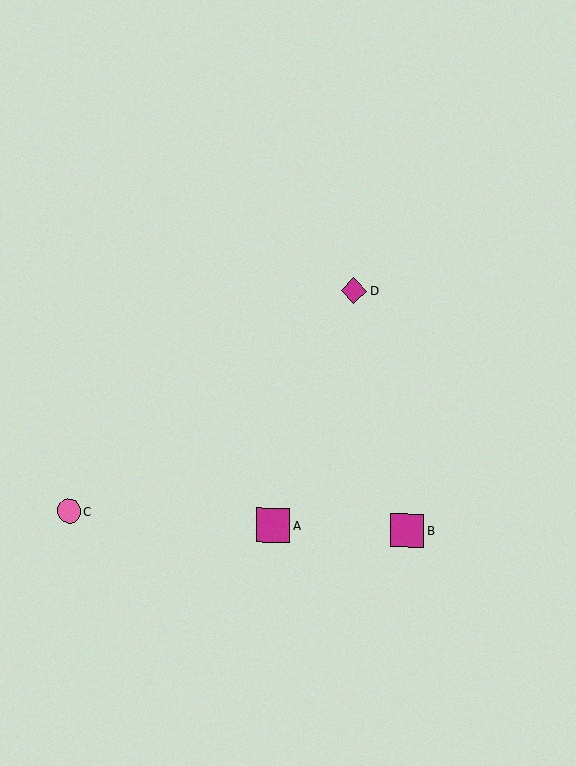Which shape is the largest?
The magenta square (labeled A) is the largest.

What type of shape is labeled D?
Shape D is a magenta diamond.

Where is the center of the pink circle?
The center of the pink circle is at (69, 511).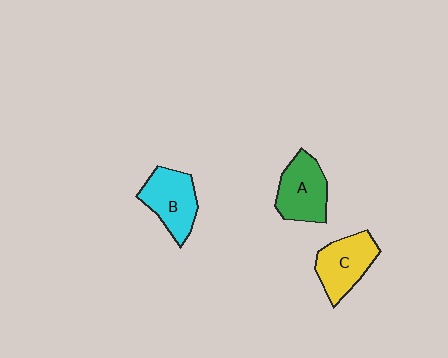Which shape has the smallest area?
Shape C (yellow).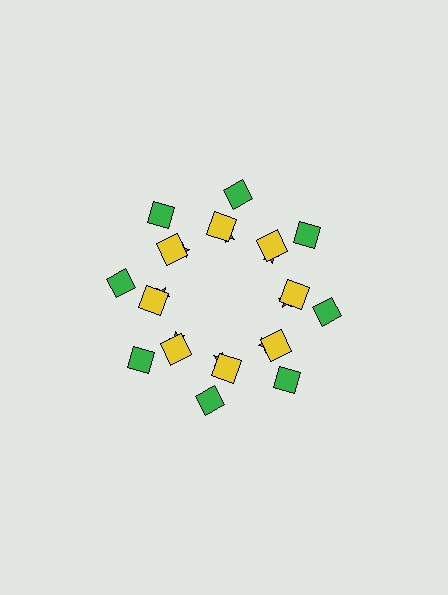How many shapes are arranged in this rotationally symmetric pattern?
There are 24 shapes, arranged in 8 groups of 3.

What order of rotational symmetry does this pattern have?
This pattern has 8-fold rotational symmetry.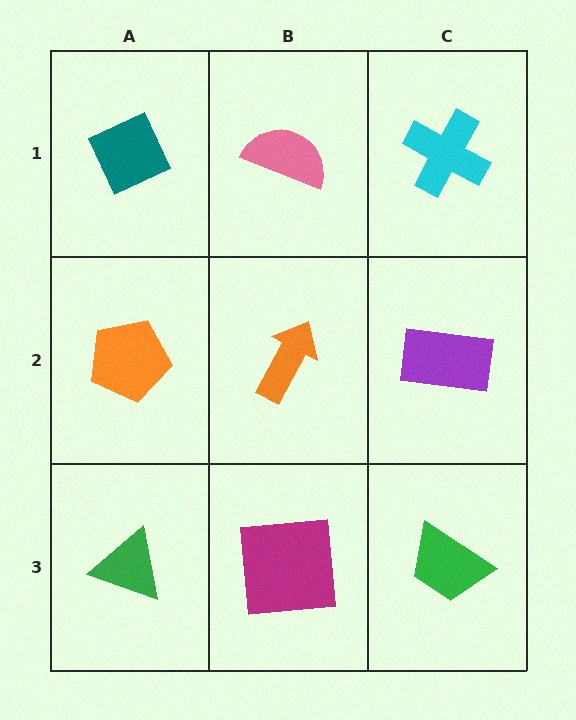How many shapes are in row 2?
3 shapes.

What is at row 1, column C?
A cyan cross.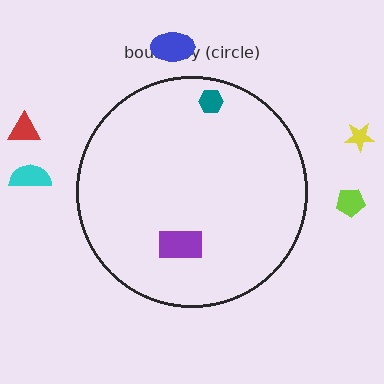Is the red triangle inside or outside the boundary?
Outside.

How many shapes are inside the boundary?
2 inside, 5 outside.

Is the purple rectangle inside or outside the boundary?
Inside.